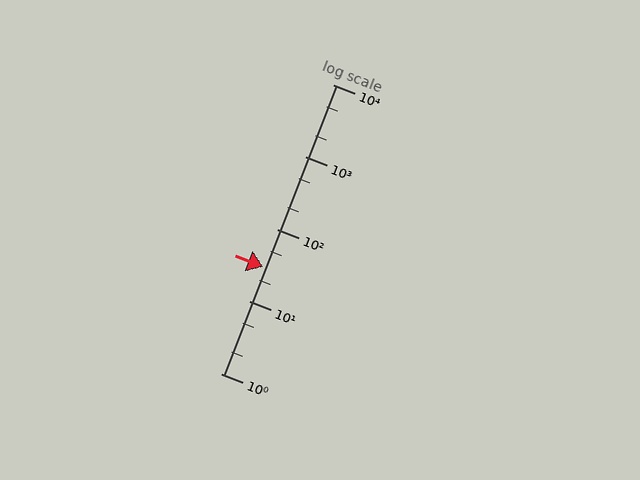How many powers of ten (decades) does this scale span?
The scale spans 4 decades, from 1 to 10000.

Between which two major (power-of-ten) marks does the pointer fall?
The pointer is between 10 and 100.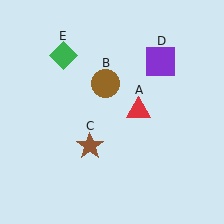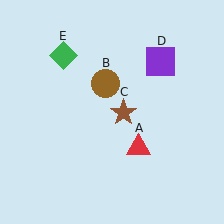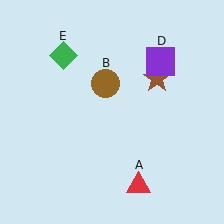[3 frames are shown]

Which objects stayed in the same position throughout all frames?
Brown circle (object B) and purple square (object D) and green diamond (object E) remained stationary.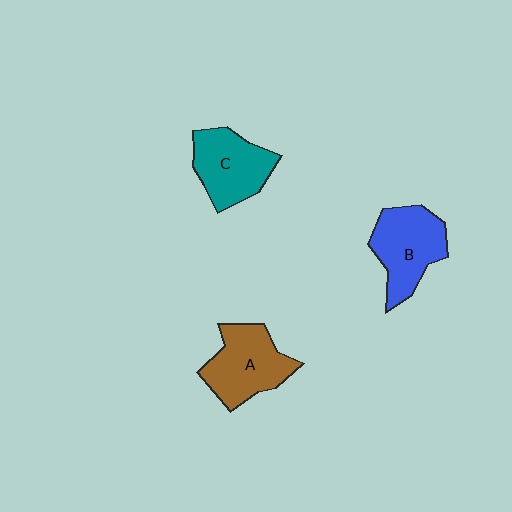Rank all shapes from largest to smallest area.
From largest to smallest: A (brown), B (blue), C (teal).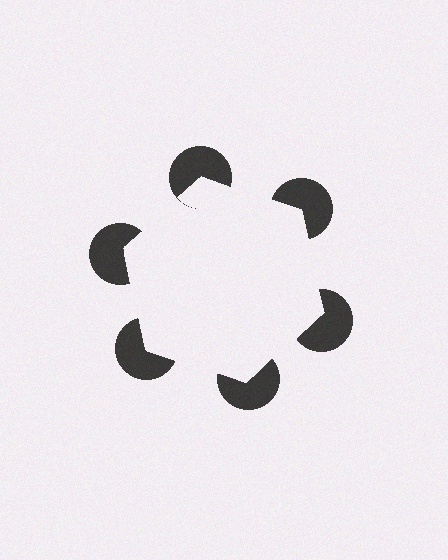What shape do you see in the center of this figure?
An illusory hexagon — its edges are inferred from the aligned wedge cuts in the pac-man discs, not physically drawn.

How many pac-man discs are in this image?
There are 6 — one at each vertex of the illusory hexagon.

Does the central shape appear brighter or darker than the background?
It typically appears slightly brighter than the background, even though no actual brightness change is drawn.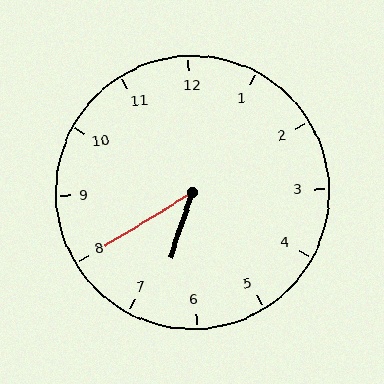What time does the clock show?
6:40.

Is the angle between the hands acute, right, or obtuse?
It is acute.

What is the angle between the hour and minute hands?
Approximately 40 degrees.